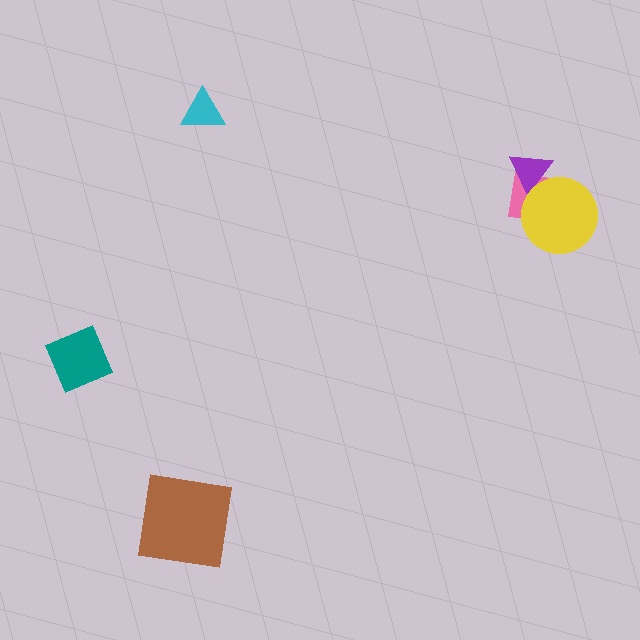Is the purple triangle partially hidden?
Yes, it is partially covered by another shape.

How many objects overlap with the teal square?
0 objects overlap with the teal square.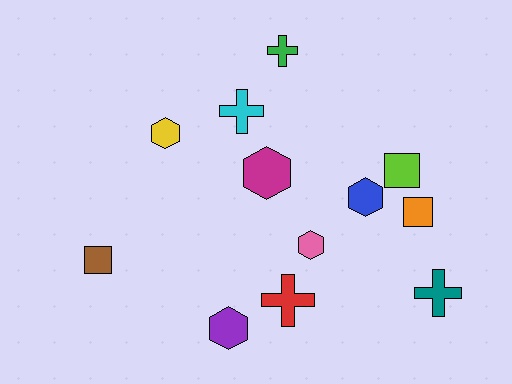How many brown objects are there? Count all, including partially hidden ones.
There is 1 brown object.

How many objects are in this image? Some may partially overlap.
There are 12 objects.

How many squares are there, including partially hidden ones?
There are 3 squares.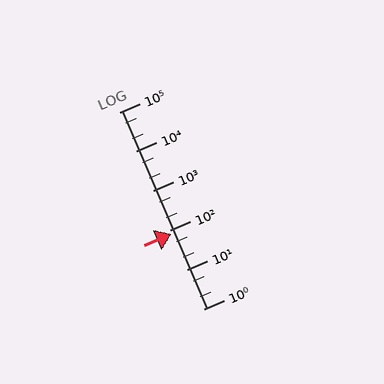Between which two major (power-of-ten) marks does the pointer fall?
The pointer is between 10 and 100.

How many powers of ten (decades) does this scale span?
The scale spans 5 decades, from 1 to 100000.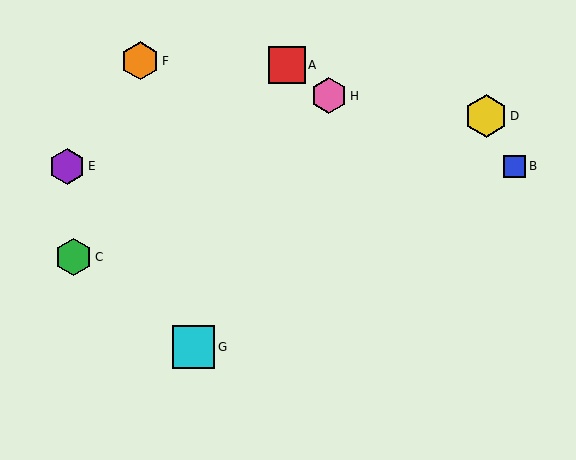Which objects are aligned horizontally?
Objects B, E are aligned horizontally.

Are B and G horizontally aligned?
No, B is at y≈166 and G is at y≈347.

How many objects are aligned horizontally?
2 objects (B, E) are aligned horizontally.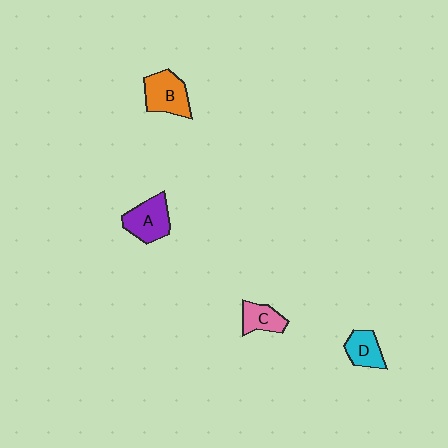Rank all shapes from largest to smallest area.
From largest to smallest: B (orange), A (purple), D (cyan), C (pink).